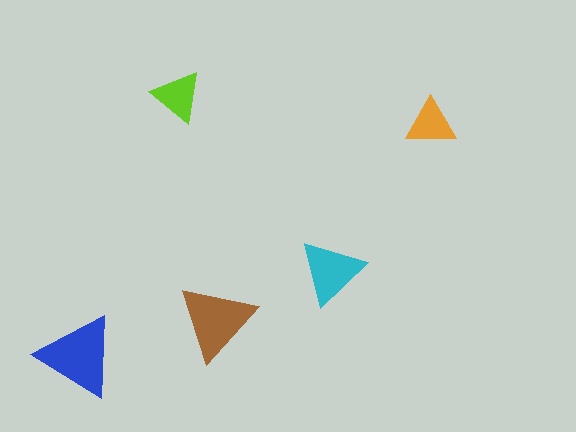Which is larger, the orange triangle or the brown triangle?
The brown one.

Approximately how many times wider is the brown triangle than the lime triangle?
About 1.5 times wider.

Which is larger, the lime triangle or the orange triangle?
The lime one.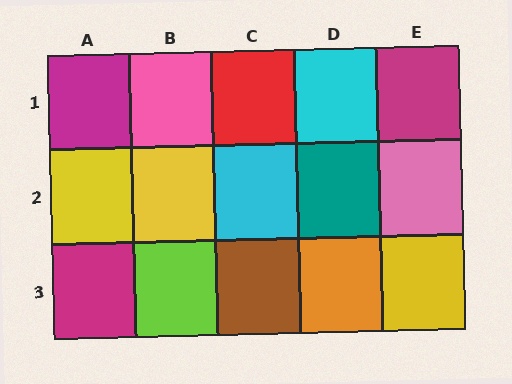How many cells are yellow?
3 cells are yellow.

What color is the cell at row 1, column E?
Magenta.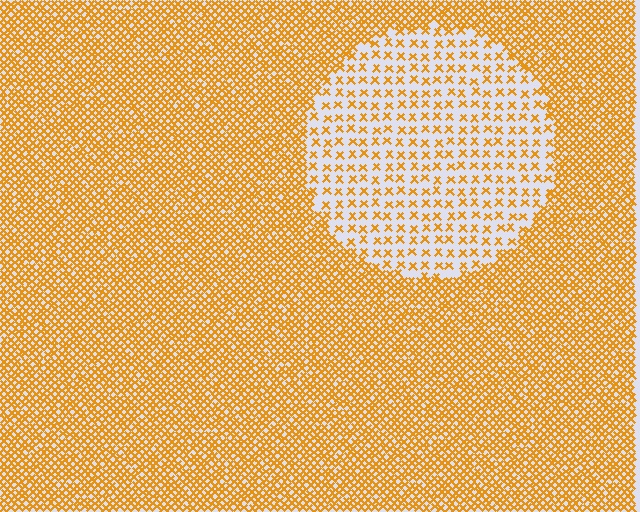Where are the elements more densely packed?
The elements are more densely packed outside the circle boundary.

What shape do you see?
I see a circle.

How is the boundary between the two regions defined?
The boundary is defined by a change in element density (approximately 2.9x ratio). All elements are the same color, size, and shape.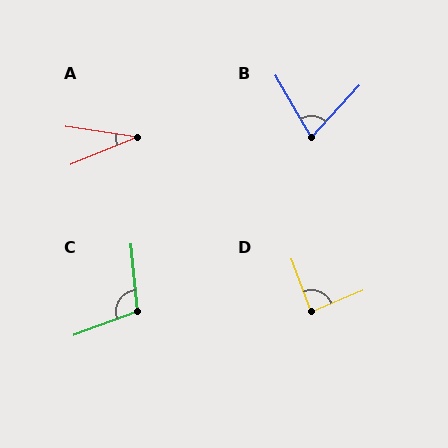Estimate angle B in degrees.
Approximately 73 degrees.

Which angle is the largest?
C, at approximately 105 degrees.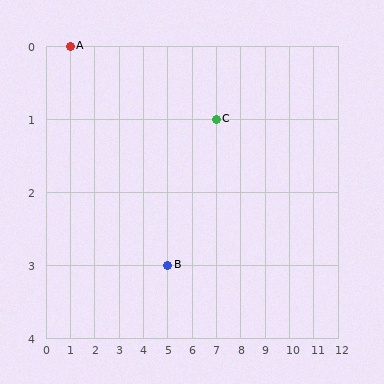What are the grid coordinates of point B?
Point B is at grid coordinates (5, 3).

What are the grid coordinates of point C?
Point C is at grid coordinates (7, 1).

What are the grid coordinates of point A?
Point A is at grid coordinates (1, 0).